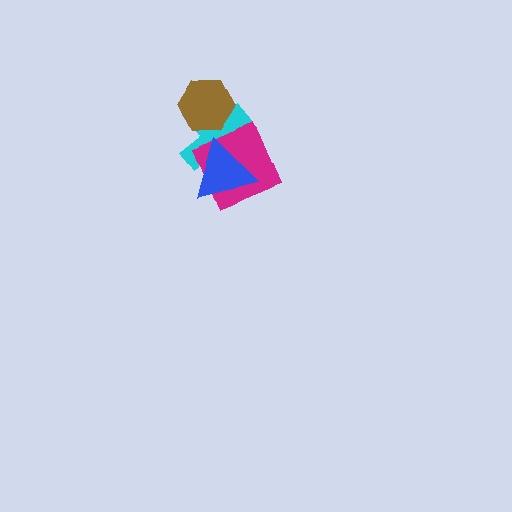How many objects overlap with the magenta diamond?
2 objects overlap with the magenta diamond.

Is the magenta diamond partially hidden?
Yes, it is partially covered by another shape.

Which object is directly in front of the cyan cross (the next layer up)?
The magenta diamond is directly in front of the cyan cross.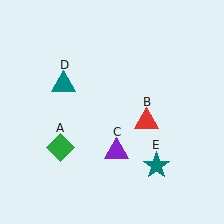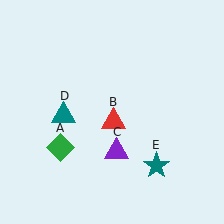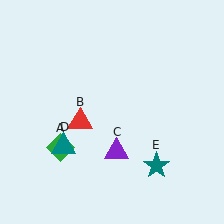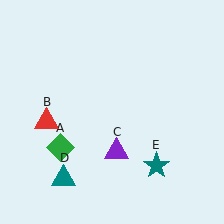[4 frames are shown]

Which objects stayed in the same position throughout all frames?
Green diamond (object A) and purple triangle (object C) and teal star (object E) remained stationary.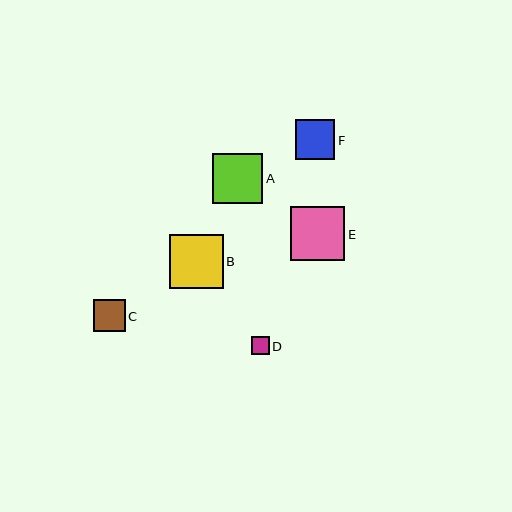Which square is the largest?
Square E is the largest with a size of approximately 54 pixels.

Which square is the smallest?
Square D is the smallest with a size of approximately 18 pixels.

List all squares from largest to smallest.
From largest to smallest: E, B, A, F, C, D.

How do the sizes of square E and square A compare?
Square E and square A are approximately the same size.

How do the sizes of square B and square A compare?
Square B and square A are approximately the same size.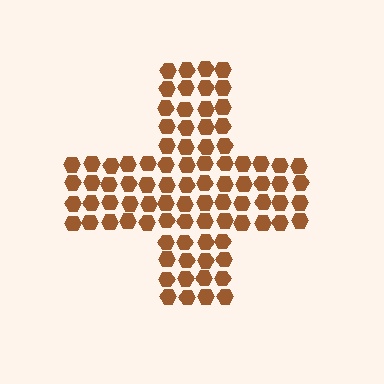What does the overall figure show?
The overall figure shows a cross.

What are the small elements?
The small elements are hexagons.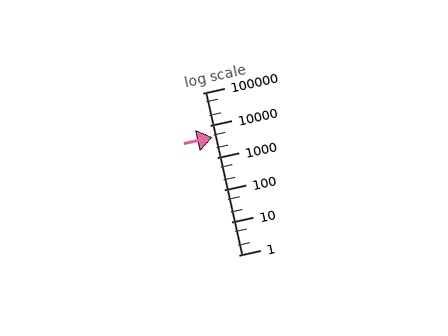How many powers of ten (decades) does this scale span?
The scale spans 5 decades, from 1 to 100000.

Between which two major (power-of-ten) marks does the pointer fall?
The pointer is between 1000 and 10000.